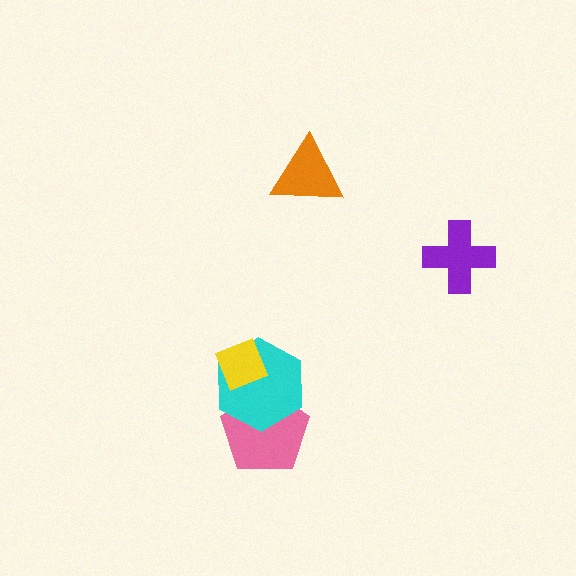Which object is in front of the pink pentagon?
The cyan hexagon is in front of the pink pentagon.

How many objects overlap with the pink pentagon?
1 object overlaps with the pink pentagon.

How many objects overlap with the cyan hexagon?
2 objects overlap with the cyan hexagon.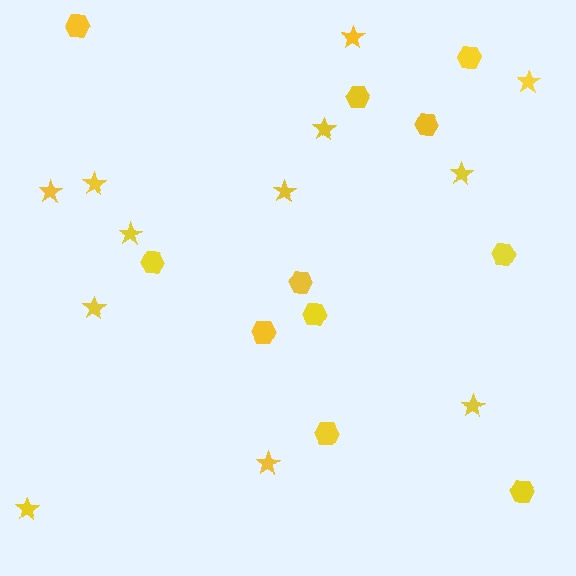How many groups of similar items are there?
There are 2 groups: one group of stars (12) and one group of hexagons (11).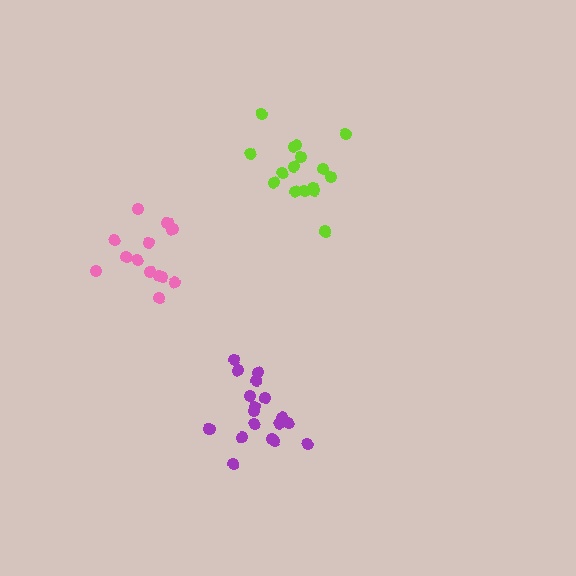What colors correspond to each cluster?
The clusters are colored: lime, pink, purple.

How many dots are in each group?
Group 1: 16 dots, Group 2: 13 dots, Group 3: 18 dots (47 total).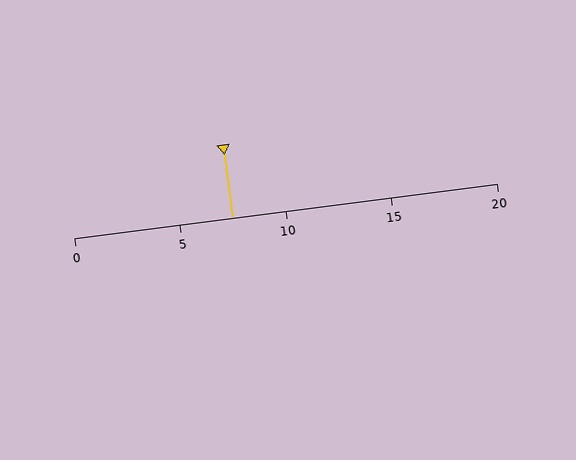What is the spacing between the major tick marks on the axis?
The major ticks are spaced 5 apart.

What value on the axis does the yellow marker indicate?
The marker indicates approximately 7.5.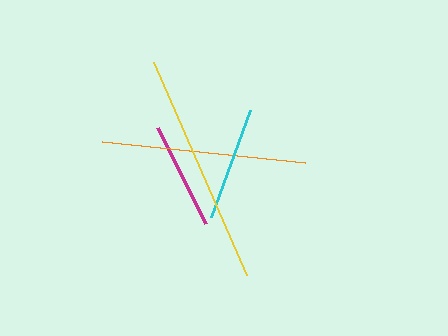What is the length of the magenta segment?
The magenta segment is approximately 107 pixels long.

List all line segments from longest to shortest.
From longest to shortest: yellow, orange, cyan, magenta.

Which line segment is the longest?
The yellow line is the longest at approximately 233 pixels.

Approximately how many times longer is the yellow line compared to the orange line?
The yellow line is approximately 1.1 times the length of the orange line.